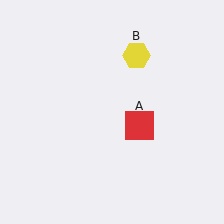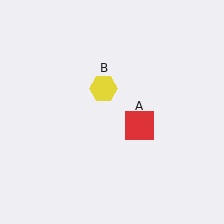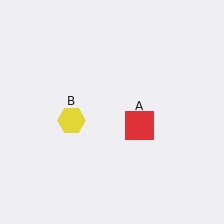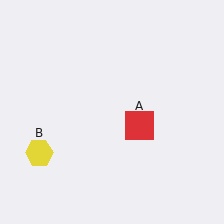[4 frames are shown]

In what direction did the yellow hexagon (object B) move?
The yellow hexagon (object B) moved down and to the left.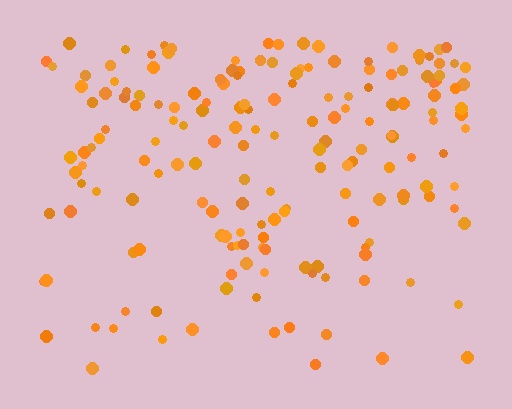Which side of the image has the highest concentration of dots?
The top.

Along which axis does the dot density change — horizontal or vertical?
Vertical.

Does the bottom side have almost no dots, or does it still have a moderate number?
Still a moderate number, just noticeably fewer than the top.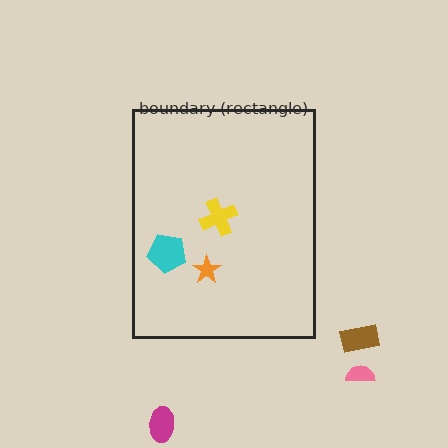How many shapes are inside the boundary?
3 inside, 3 outside.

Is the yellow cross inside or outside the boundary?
Inside.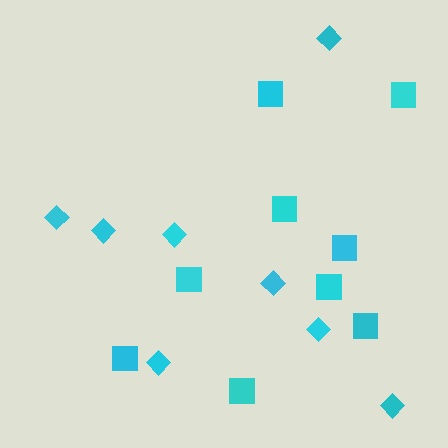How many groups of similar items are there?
There are 2 groups: one group of squares (9) and one group of diamonds (8).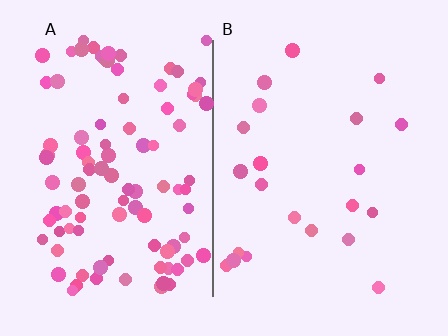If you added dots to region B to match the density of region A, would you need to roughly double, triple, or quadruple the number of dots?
Approximately quadruple.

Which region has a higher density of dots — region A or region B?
A (the left).